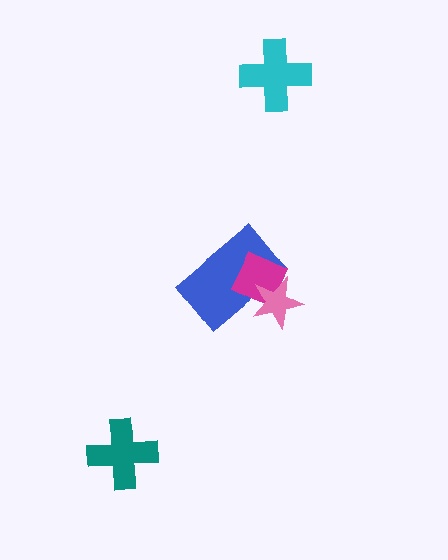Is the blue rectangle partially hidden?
Yes, it is partially covered by another shape.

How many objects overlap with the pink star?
2 objects overlap with the pink star.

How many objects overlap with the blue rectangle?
2 objects overlap with the blue rectangle.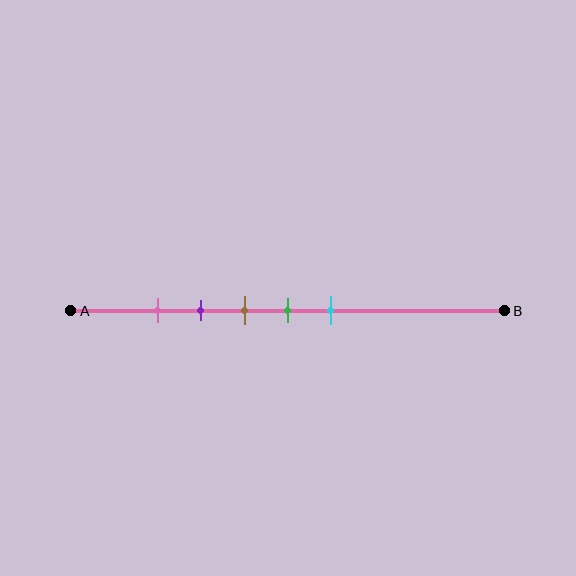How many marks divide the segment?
There are 5 marks dividing the segment.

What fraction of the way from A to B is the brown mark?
The brown mark is approximately 40% (0.4) of the way from A to B.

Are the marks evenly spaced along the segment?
Yes, the marks are approximately evenly spaced.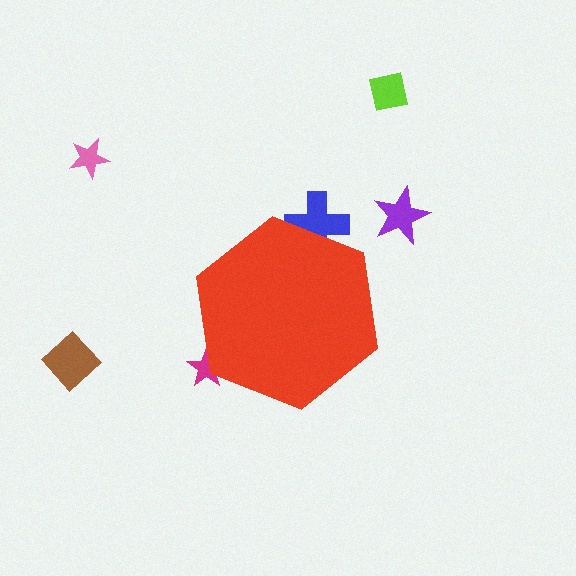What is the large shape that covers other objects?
A red hexagon.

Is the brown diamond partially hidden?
No, the brown diamond is fully visible.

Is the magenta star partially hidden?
Yes, the magenta star is partially hidden behind the red hexagon.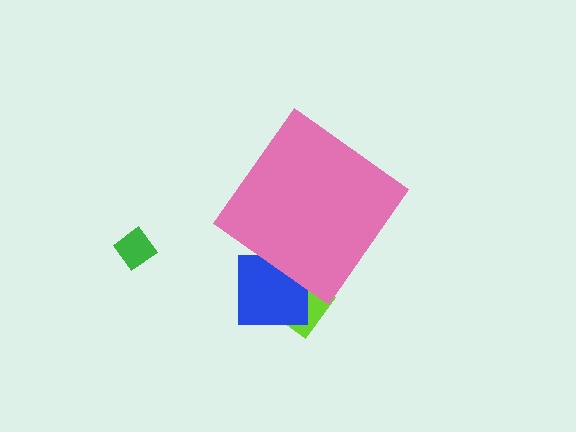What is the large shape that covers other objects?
A pink diamond.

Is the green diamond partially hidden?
No, the green diamond is fully visible.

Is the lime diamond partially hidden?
Yes, the lime diamond is partially hidden behind the pink diamond.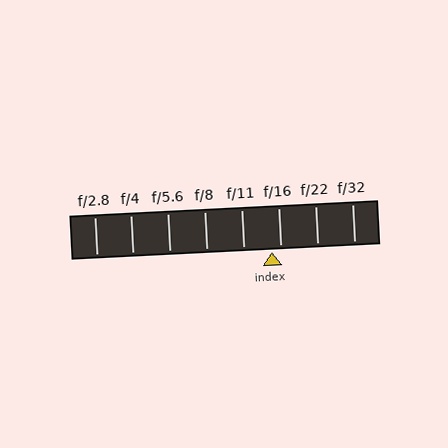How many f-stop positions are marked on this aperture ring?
There are 8 f-stop positions marked.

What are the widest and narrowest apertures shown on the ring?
The widest aperture shown is f/2.8 and the narrowest is f/32.